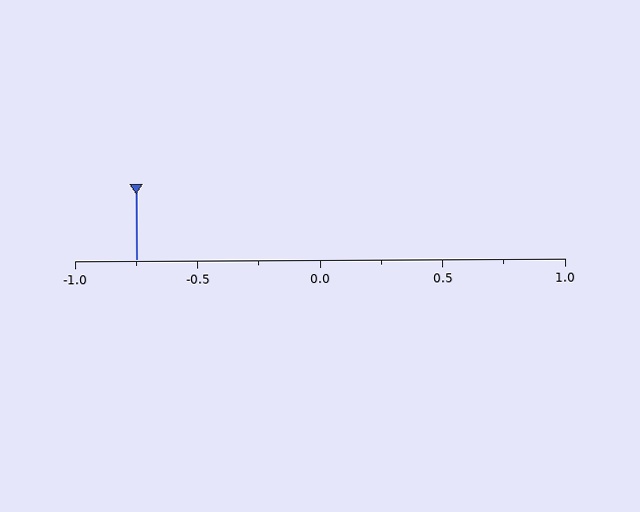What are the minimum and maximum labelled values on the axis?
The axis runs from -1.0 to 1.0.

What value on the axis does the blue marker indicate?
The marker indicates approximately -0.75.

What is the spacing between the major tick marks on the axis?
The major ticks are spaced 0.5 apart.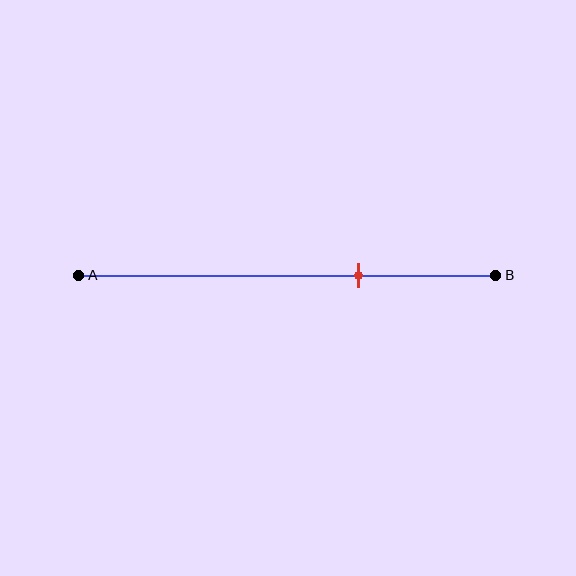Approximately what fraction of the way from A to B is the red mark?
The red mark is approximately 65% of the way from A to B.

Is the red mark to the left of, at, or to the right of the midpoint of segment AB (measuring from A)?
The red mark is to the right of the midpoint of segment AB.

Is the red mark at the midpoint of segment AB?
No, the mark is at about 65% from A, not at the 50% midpoint.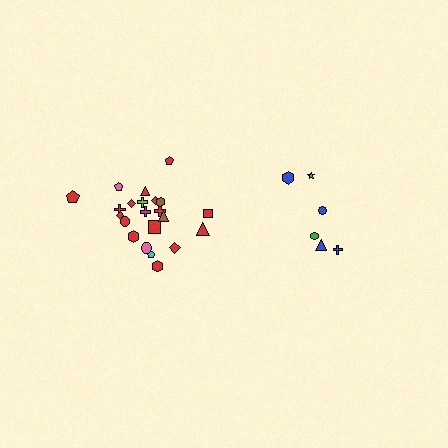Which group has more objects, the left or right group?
The left group.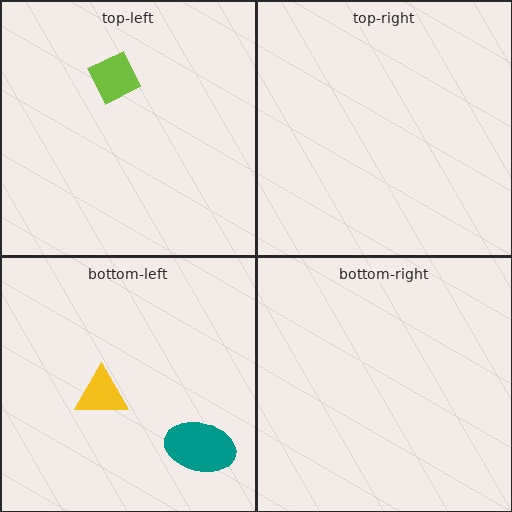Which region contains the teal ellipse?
The bottom-left region.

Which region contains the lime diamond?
The top-left region.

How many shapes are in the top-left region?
1.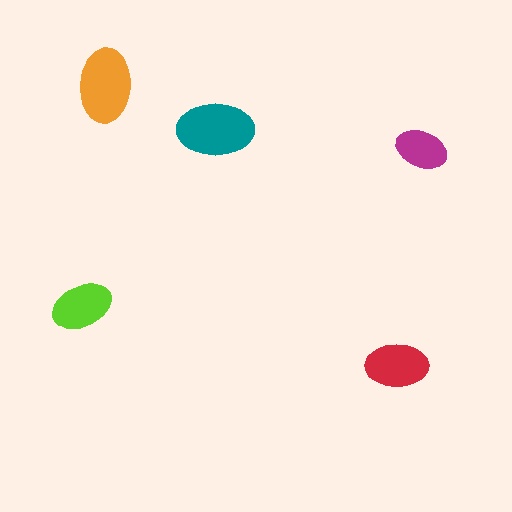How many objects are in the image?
There are 5 objects in the image.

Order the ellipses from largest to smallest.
the teal one, the orange one, the red one, the lime one, the magenta one.